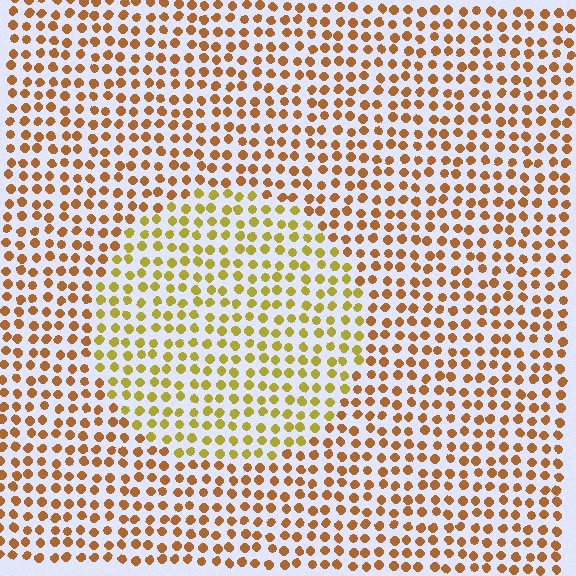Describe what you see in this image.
The image is filled with small brown elements in a uniform arrangement. A circle-shaped region is visible where the elements are tinted to a slightly different hue, forming a subtle color boundary.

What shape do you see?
I see a circle.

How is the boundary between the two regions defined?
The boundary is defined purely by a slight shift in hue (about 32 degrees). Spacing, size, and orientation are identical on both sides.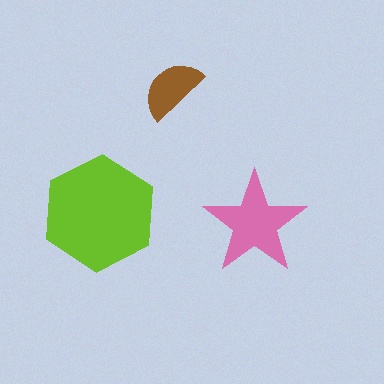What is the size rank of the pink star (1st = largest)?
2nd.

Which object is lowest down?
The pink star is bottommost.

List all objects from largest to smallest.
The lime hexagon, the pink star, the brown semicircle.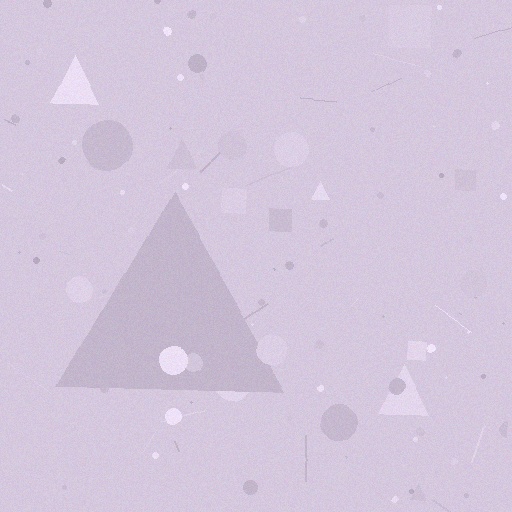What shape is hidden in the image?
A triangle is hidden in the image.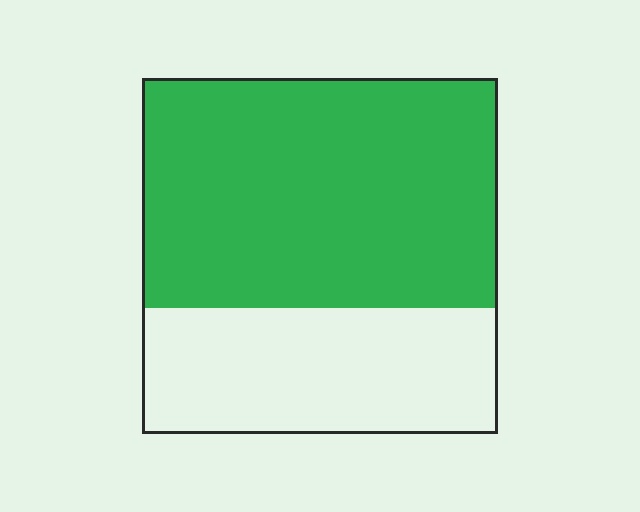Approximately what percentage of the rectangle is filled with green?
Approximately 65%.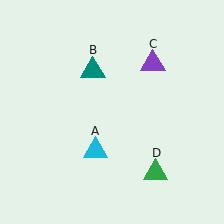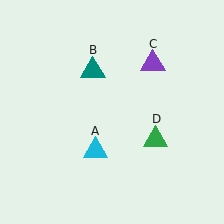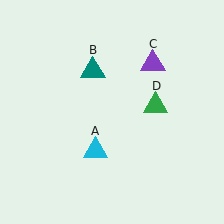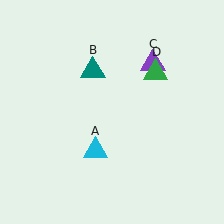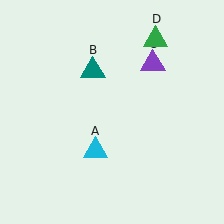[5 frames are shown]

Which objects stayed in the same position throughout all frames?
Cyan triangle (object A) and teal triangle (object B) and purple triangle (object C) remained stationary.